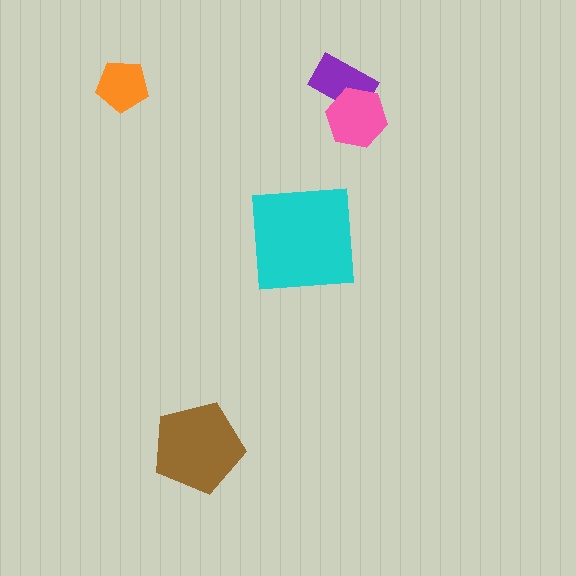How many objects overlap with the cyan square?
0 objects overlap with the cyan square.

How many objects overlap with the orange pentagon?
0 objects overlap with the orange pentagon.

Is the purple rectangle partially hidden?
Yes, it is partially covered by another shape.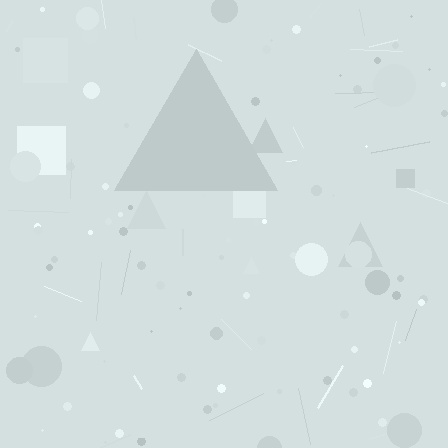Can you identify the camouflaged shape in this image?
The camouflaged shape is a triangle.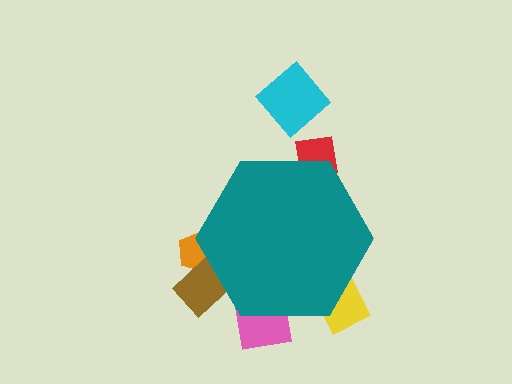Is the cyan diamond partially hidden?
No, the cyan diamond is fully visible.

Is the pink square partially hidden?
Yes, the pink square is partially hidden behind the teal hexagon.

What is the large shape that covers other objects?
A teal hexagon.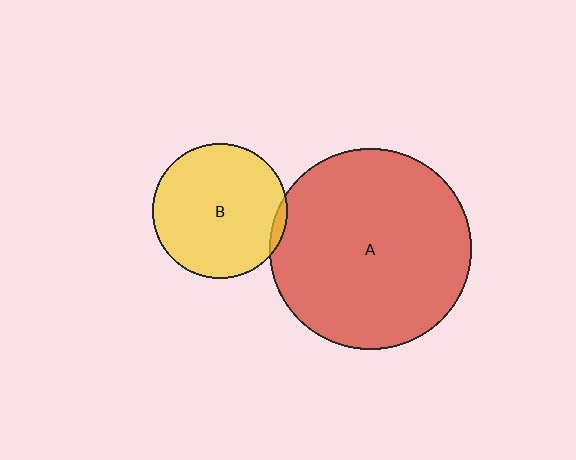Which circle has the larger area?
Circle A (red).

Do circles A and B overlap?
Yes.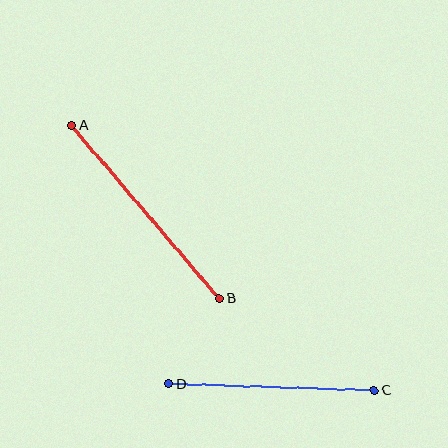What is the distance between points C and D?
The distance is approximately 205 pixels.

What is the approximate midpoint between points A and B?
The midpoint is at approximately (146, 212) pixels.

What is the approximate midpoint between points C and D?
The midpoint is at approximately (272, 387) pixels.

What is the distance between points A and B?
The distance is approximately 227 pixels.